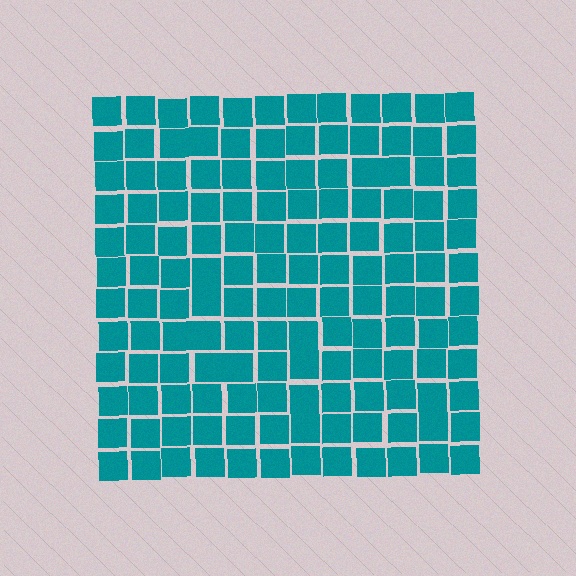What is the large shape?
The large shape is a square.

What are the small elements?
The small elements are squares.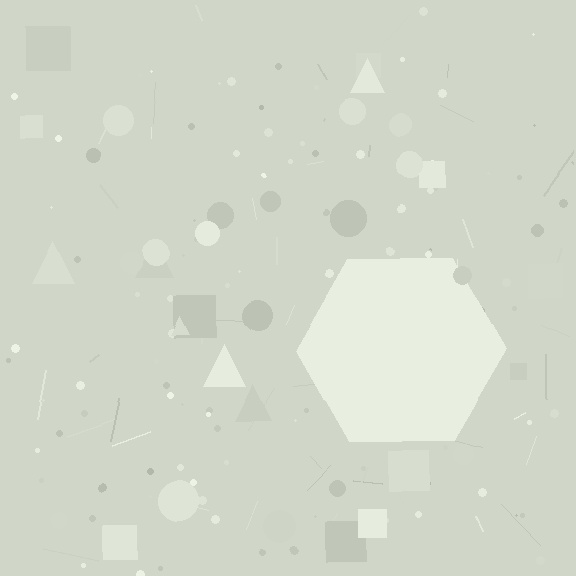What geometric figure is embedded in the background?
A hexagon is embedded in the background.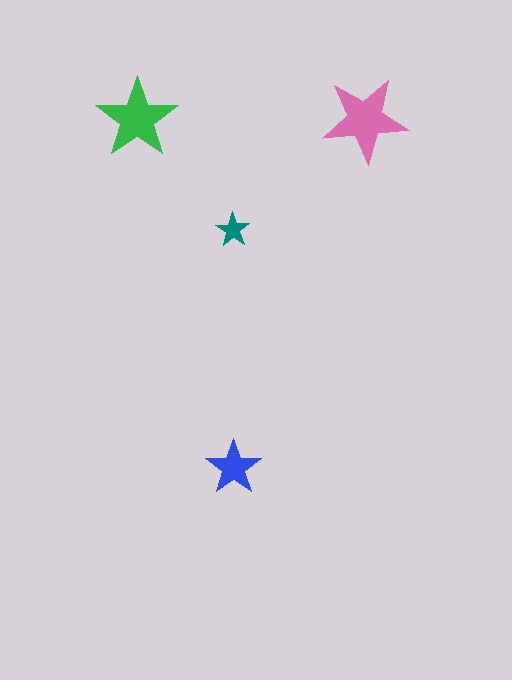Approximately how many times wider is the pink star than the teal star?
About 2.5 times wider.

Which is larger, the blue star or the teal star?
The blue one.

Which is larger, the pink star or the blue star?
The pink one.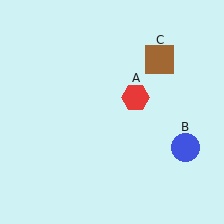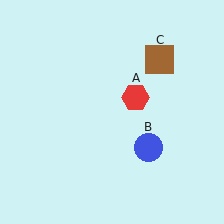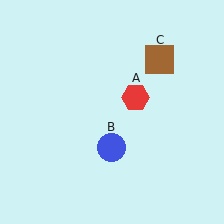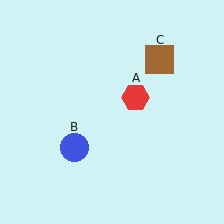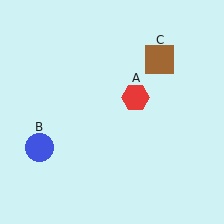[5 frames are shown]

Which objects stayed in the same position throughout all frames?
Red hexagon (object A) and brown square (object C) remained stationary.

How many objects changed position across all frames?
1 object changed position: blue circle (object B).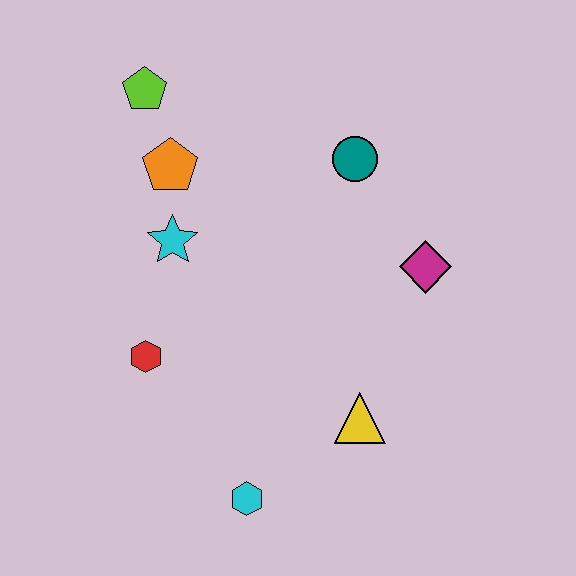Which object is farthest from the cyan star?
The cyan hexagon is farthest from the cyan star.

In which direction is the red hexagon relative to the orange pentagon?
The red hexagon is below the orange pentagon.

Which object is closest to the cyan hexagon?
The yellow triangle is closest to the cyan hexagon.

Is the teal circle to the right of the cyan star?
Yes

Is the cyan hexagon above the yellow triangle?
No